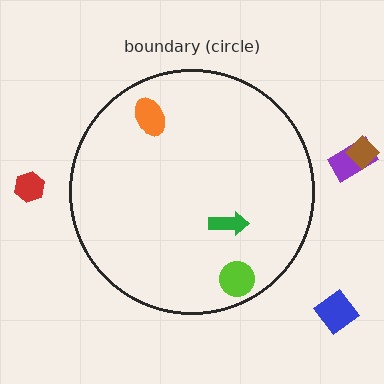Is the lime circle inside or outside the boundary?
Inside.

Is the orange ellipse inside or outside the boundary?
Inside.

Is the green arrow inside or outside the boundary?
Inside.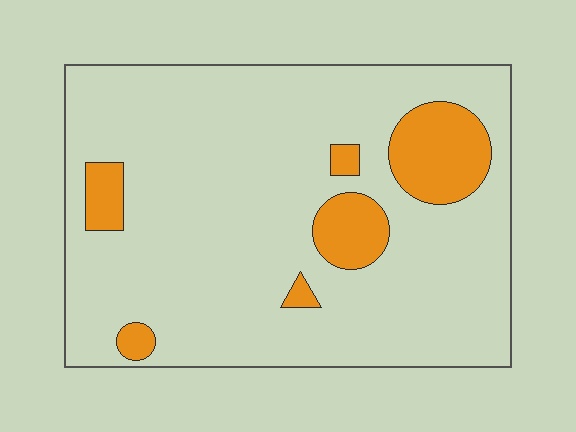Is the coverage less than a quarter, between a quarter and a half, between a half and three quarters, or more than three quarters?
Less than a quarter.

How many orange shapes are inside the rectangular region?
6.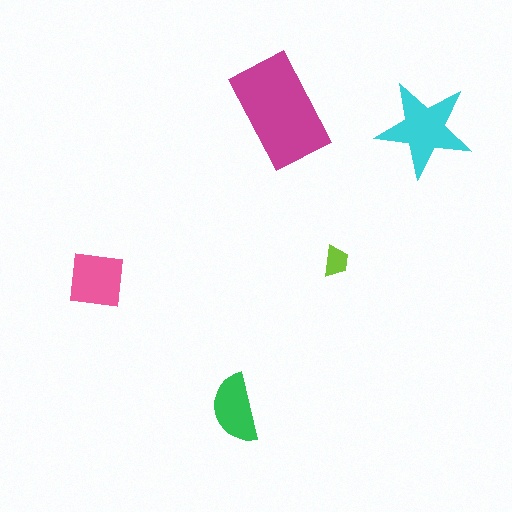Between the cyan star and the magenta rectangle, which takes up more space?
The magenta rectangle.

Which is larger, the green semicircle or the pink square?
The pink square.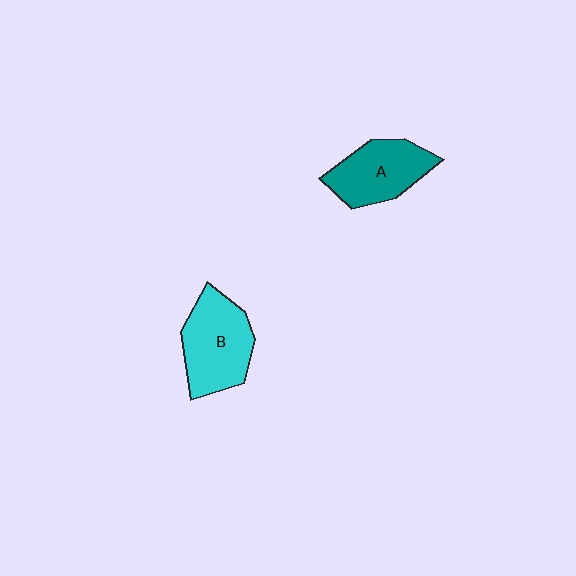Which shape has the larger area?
Shape B (cyan).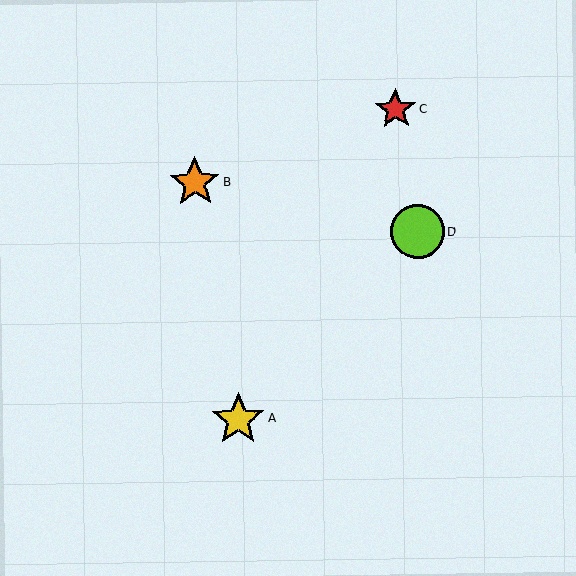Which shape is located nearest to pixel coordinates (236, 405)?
The yellow star (labeled A) at (238, 419) is nearest to that location.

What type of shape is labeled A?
Shape A is a yellow star.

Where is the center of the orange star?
The center of the orange star is at (195, 182).